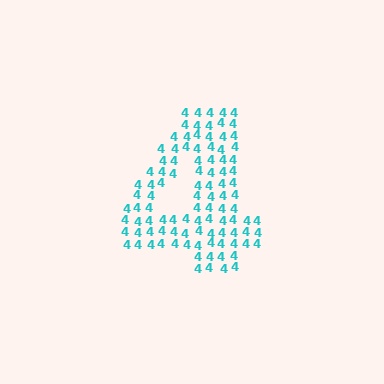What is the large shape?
The large shape is the digit 4.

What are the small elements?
The small elements are digit 4's.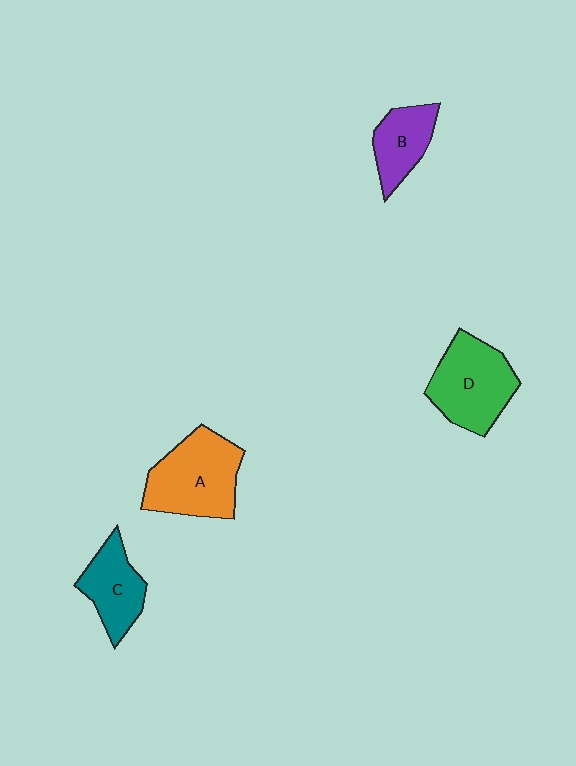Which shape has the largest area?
Shape A (orange).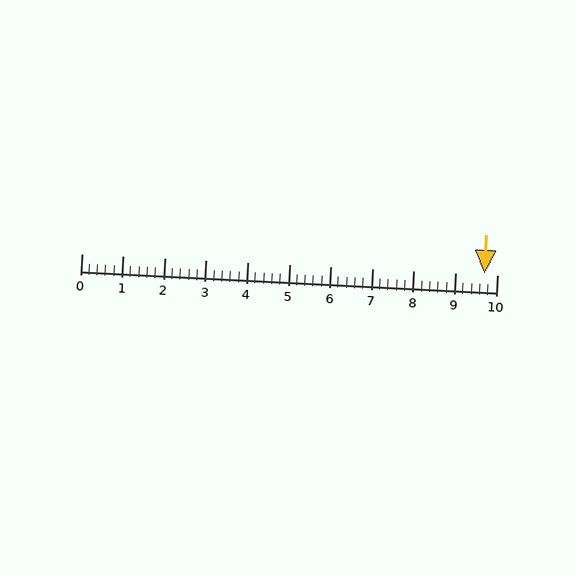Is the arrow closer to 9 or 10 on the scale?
The arrow is closer to 10.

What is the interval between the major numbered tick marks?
The major tick marks are spaced 1 units apart.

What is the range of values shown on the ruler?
The ruler shows values from 0 to 10.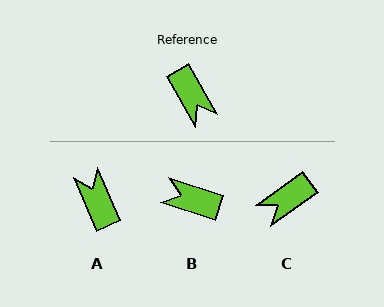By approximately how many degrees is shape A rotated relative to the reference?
Approximately 173 degrees counter-clockwise.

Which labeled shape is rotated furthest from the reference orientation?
A, about 173 degrees away.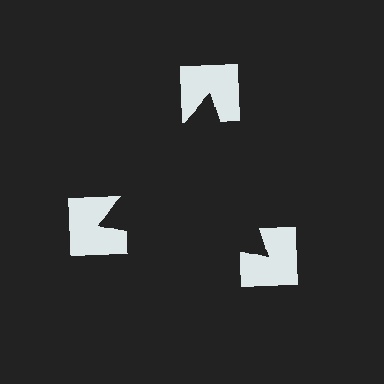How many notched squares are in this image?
There are 3 — one at each vertex of the illusory triangle.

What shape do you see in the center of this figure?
An illusory triangle — its edges are inferred from the aligned wedge cuts in the notched squares, not physically drawn.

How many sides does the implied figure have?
3 sides.